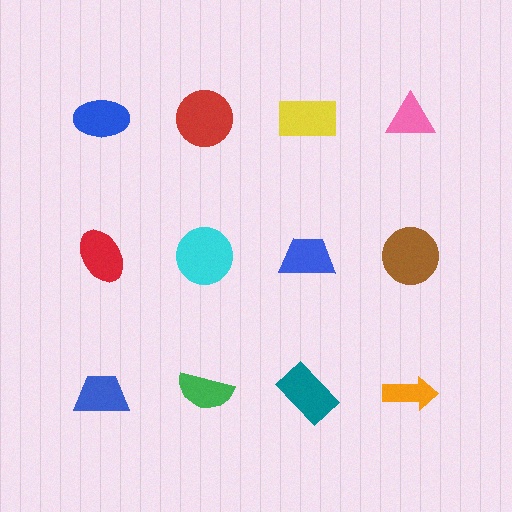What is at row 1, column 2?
A red circle.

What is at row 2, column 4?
A brown circle.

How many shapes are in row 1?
4 shapes.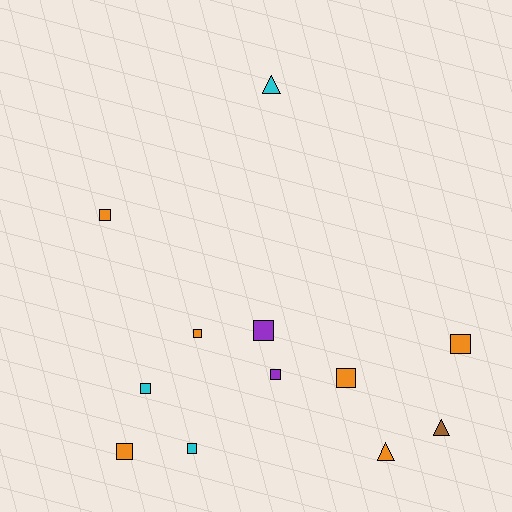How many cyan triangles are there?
There is 1 cyan triangle.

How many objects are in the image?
There are 12 objects.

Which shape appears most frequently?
Square, with 9 objects.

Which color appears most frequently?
Orange, with 6 objects.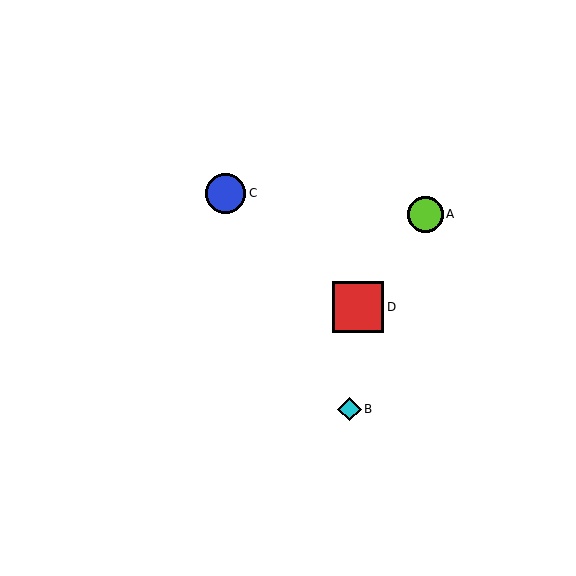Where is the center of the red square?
The center of the red square is at (358, 307).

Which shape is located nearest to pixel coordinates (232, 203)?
The blue circle (labeled C) at (226, 193) is nearest to that location.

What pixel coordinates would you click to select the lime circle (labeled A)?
Click at (425, 214) to select the lime circle A.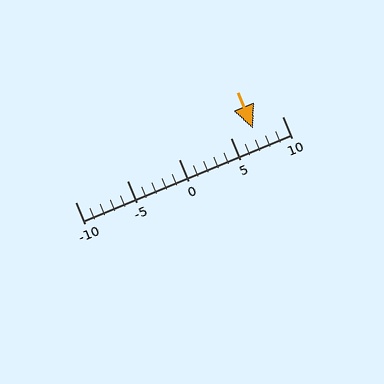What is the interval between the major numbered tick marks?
The major tick marks are spaced 5 units apart.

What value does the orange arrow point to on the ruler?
The orange arrow points to approximately 7.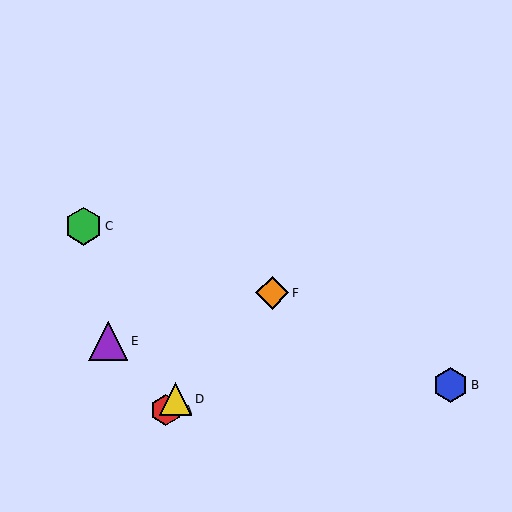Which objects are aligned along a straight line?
Objects A, D, F are aligned along a straight line.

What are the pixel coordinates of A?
Object A is at (166, 410).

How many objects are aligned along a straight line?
3 objects (A, D, F) are aligned along a straight line.